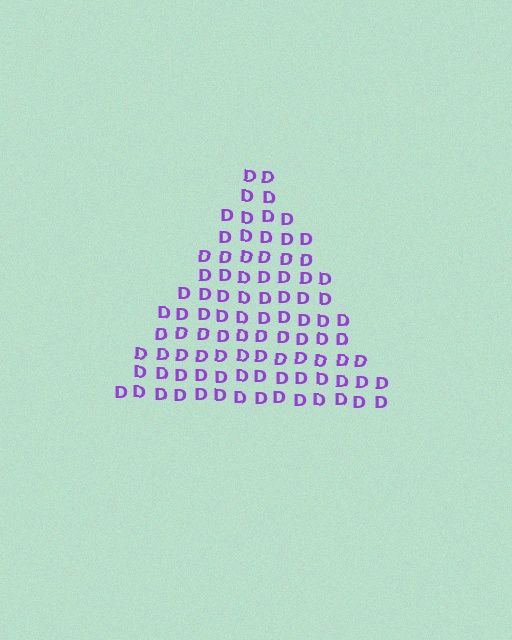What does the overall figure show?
The overall figure shows a triangle.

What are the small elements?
The small elements are letter D's.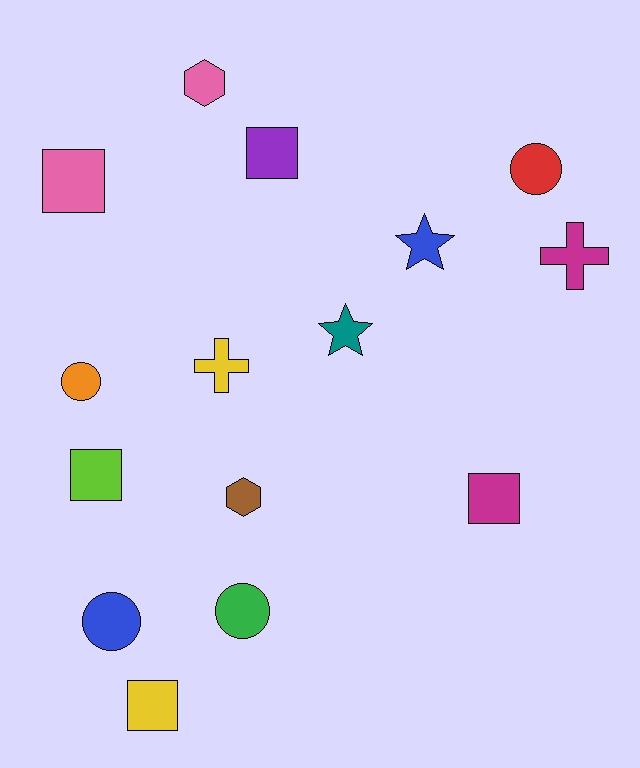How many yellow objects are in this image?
There are 2 yellow objects.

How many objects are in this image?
There are 15 objects.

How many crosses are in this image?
There are 2 crosses.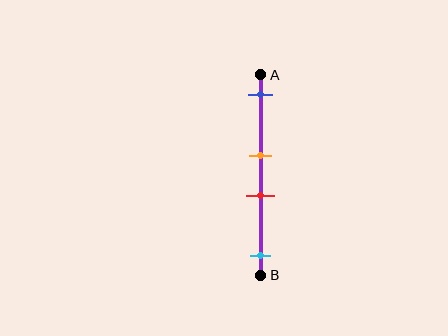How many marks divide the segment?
There are 4 marks dividing the segment.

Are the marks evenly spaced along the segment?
No, the marks are not evenly spaced.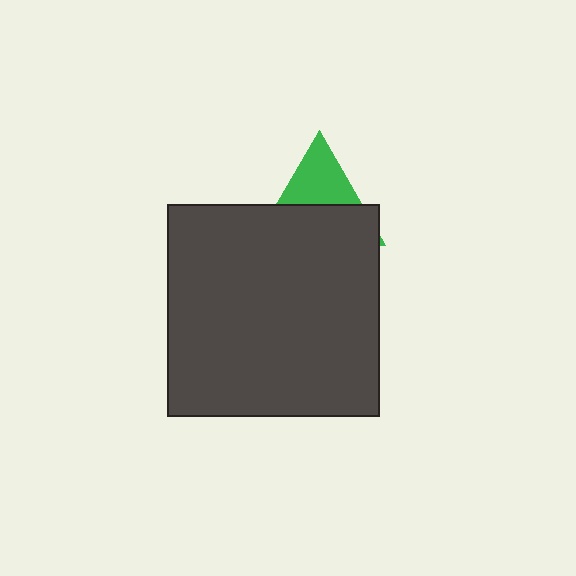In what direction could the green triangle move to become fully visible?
The green triangle could move up. That would shift it out from behind the dark gray square entirely.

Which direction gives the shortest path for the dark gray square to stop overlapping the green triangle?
Moving down gives the shortest separation.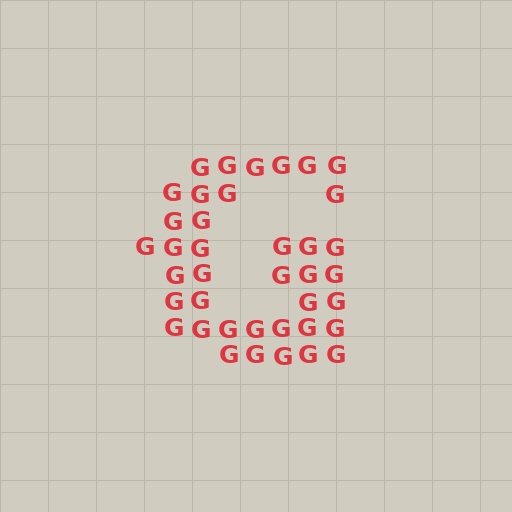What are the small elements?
The small elements are letter G's.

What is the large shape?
The large shape is the letter G.